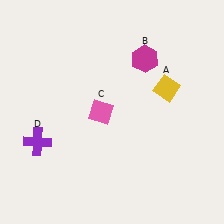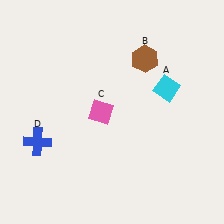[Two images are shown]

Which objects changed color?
A changed from yellow to cyan. B changed from magenta to brown. D changed from purple to blue.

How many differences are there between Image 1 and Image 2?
There are 3 differences between the two images.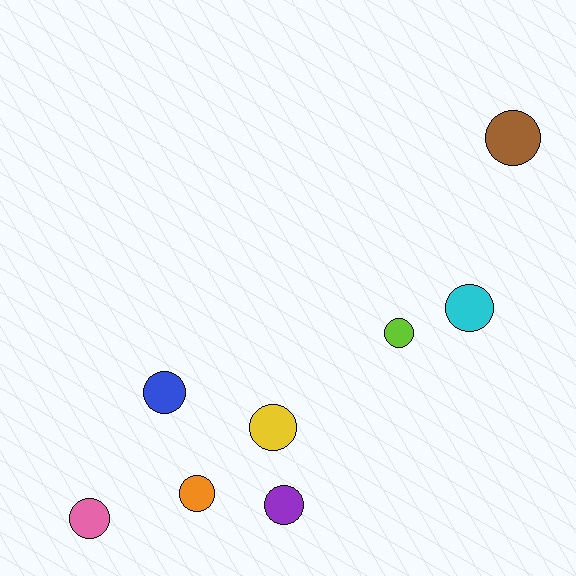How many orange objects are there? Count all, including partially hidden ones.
There is 1 orange object.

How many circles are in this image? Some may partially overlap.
There are 8 circles.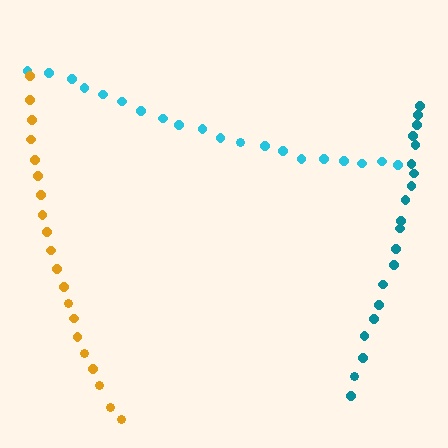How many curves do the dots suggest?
There are 3 distinct paths.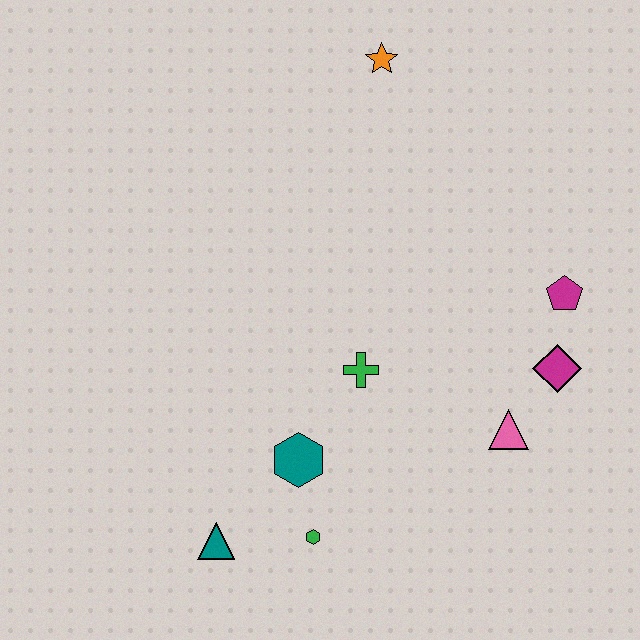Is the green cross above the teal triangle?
Yes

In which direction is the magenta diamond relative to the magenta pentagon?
The magenta diamond is below the magenta pentagon.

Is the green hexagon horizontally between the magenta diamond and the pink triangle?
No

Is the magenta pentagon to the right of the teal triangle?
Yes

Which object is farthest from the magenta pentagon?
The teal triangle is farthest from the magenta pentagon.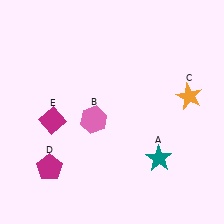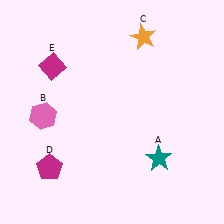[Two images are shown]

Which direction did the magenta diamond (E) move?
The magenta diamond (E) moved up.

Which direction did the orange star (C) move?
The orange star (C) moved up.